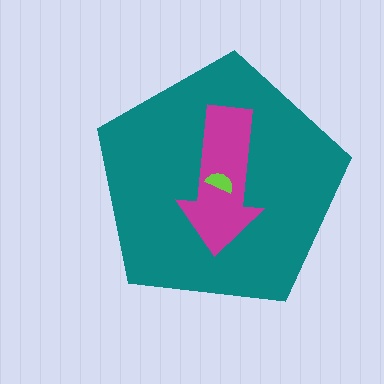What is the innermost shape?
The lime semicircle.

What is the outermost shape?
The teal pentagon.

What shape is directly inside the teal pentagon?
The magenta arrow.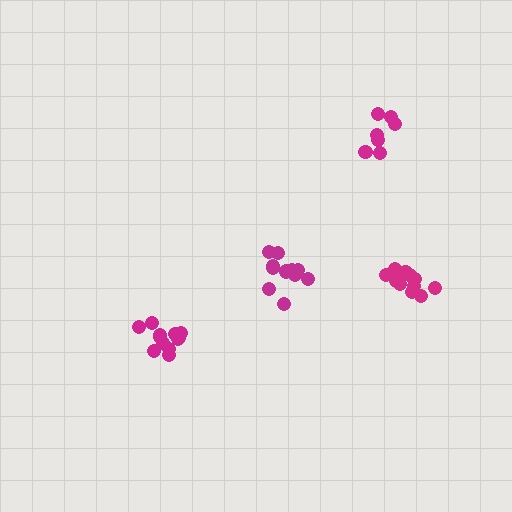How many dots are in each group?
Group 1: 12 dots, Group 2: 8 dots, Group 3: 12 dots, Group 4: 13 dots (45 total).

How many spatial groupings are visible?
There are 4 spatial groupings.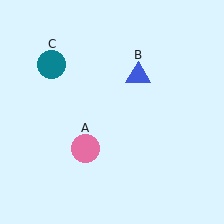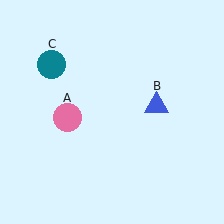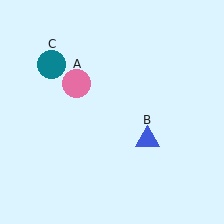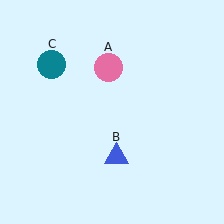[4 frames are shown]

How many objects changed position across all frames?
2 objects changed position: pink circle (object A), blue triangle (object B).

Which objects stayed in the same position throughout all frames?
Teal circle (object C) remained stationary.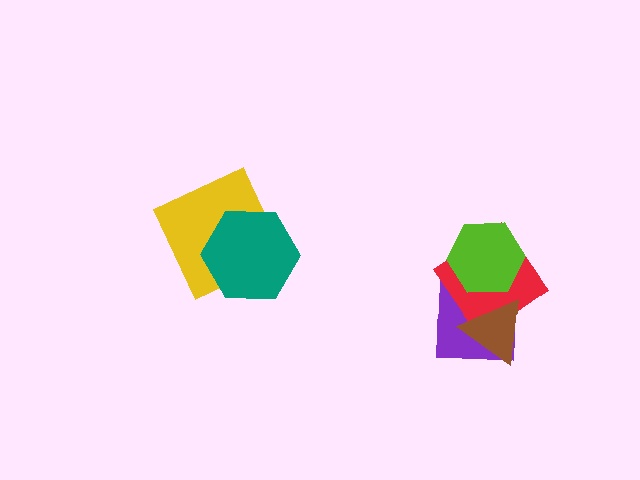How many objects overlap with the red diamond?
3 objects overlap with the red diamond.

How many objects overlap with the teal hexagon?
1 object overlaps with the teal hexagon.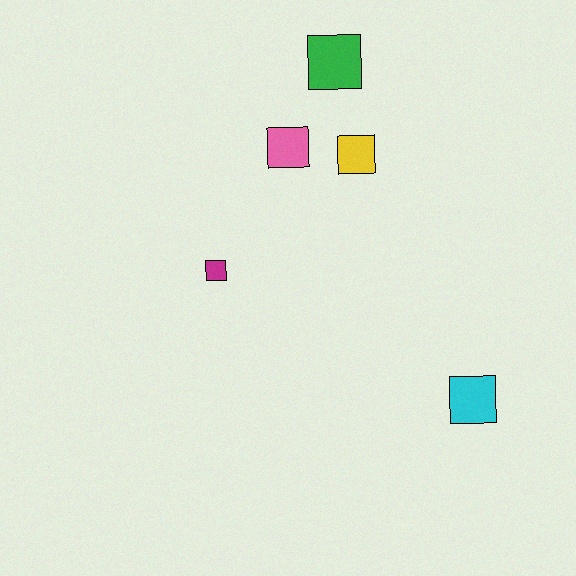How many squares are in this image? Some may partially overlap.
There are 5 squares.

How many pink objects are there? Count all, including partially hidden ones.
There is 1 pink object.